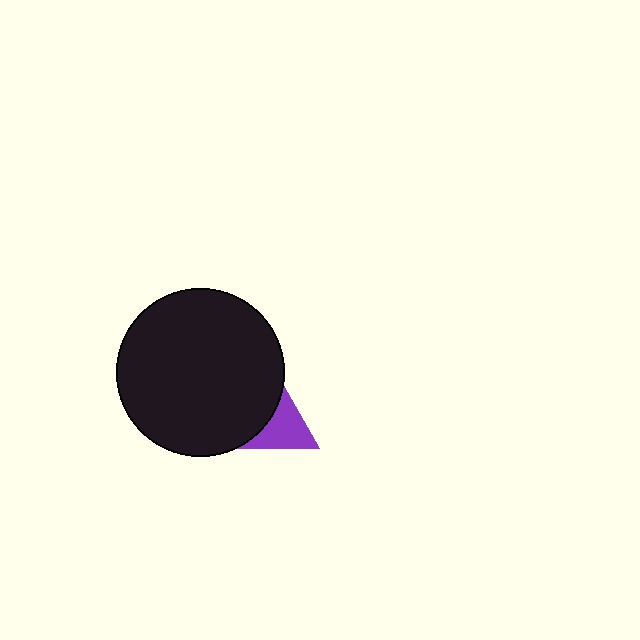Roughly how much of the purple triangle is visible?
A small part of it is visible (roughly 44%).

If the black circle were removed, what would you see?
You would see the complete purple triangle.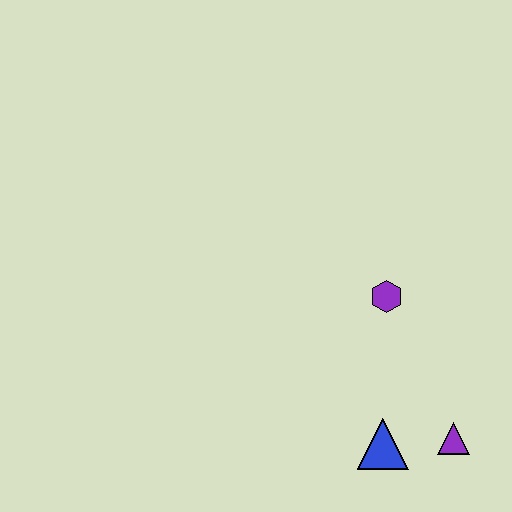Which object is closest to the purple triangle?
The blue triangle is closest to the purple triangle.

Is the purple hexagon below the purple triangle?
No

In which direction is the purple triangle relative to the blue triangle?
The purple triangle is to the right of the blue triangle.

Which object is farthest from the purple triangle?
The purple hexagon is farthest from the purple triangle.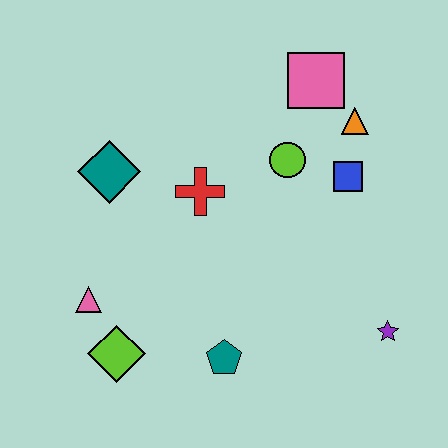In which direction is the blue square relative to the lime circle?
The blue square is to the right of the lime circle.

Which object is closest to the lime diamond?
The pink triangle is closest to the lime diamond.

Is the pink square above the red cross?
Yes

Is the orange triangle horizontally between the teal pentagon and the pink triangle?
No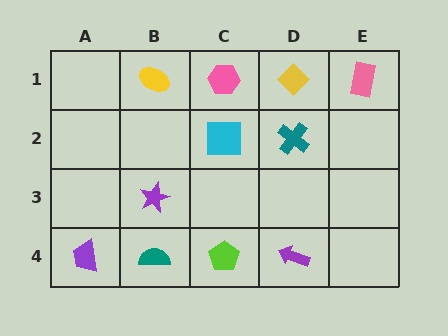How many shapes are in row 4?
4 shapes.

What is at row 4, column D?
A purple arrow.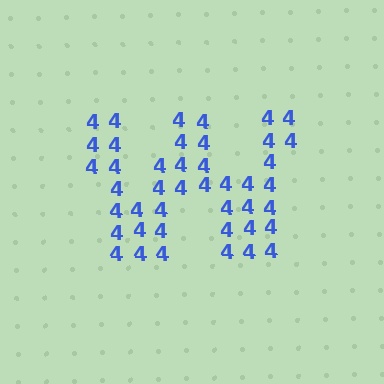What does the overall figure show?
The overall figure shows the letter W.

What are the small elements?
The small elements are digit 4's.